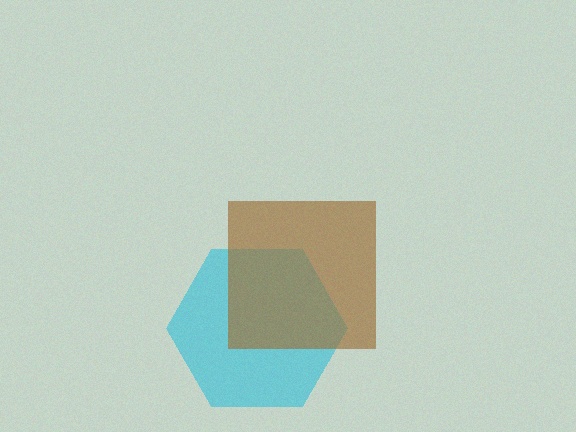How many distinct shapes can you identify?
There are 2 distinct shapes: a cyan hexagon, a brown square.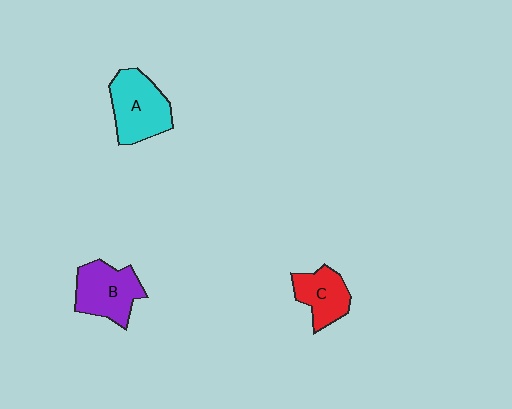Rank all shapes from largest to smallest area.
From largest to smallest: A (cyan), B (purple), C (red).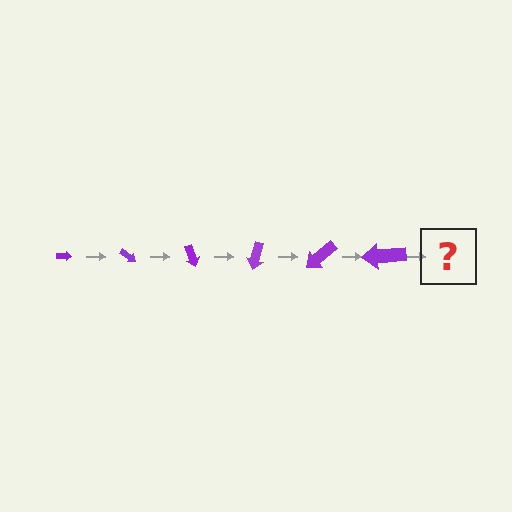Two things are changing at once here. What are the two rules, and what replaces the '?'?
The two rules are that the arrow grows larger each step and it rotates 35 degrees each step. The '?' should be an arrow, larger than the previous one and rotated 210 degrees from the start.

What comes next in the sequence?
The next element should be an arrow, larger than the previous one and rotated 210 degrees from the start.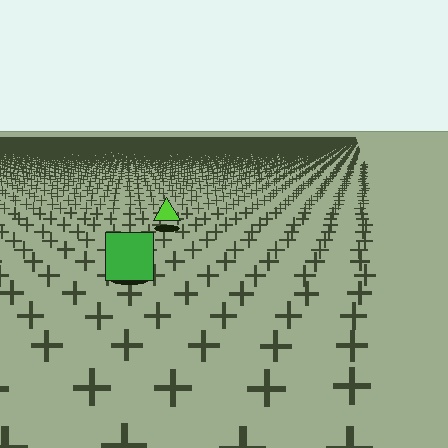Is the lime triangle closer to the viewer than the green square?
No. The green square is closer — you can tell from the texture gradient: the ground texture is coarser near it.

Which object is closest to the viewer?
The green square is closest. The texture marks near it are larger and more spread out.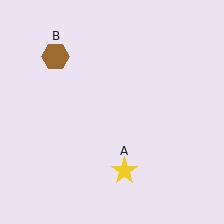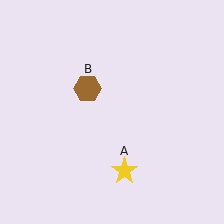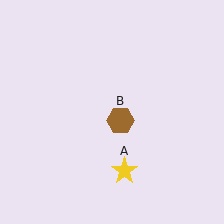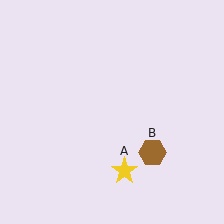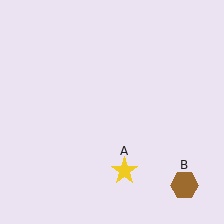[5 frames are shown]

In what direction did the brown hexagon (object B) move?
The brown hexagon (object B) moved down and to the right.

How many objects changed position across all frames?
1 object changed position: brown hexagon (object B).